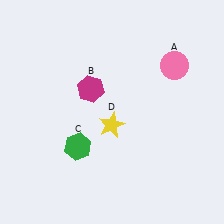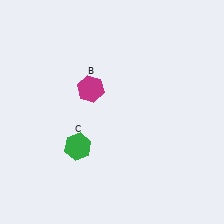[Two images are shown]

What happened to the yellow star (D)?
The yellow star (D) was removed in Image 2. It was in the bottom-left area of Image 1.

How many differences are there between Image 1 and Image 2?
There are 2 differences between the two images.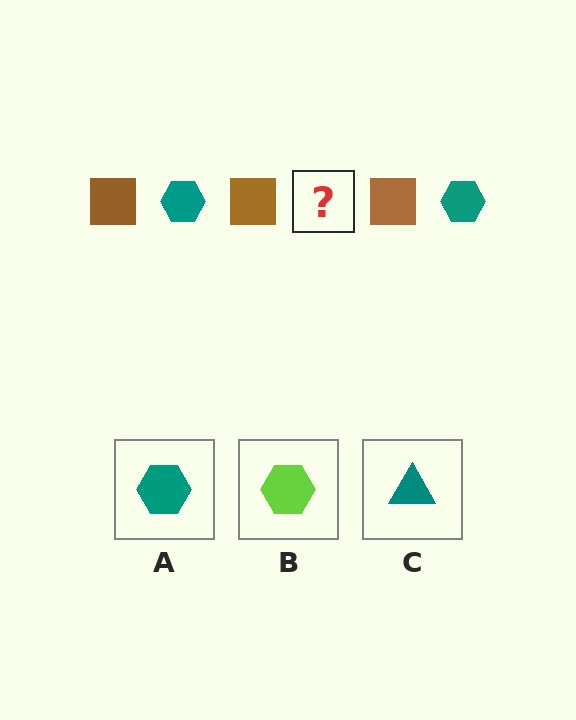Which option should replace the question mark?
Option A.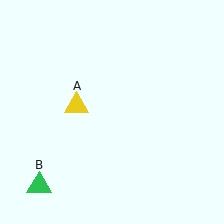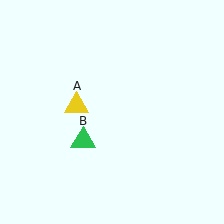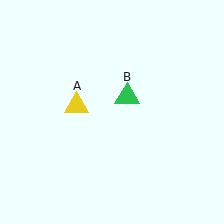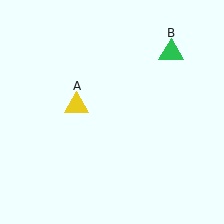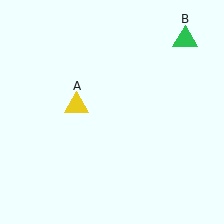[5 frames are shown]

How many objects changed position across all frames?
1 object changed position: green triangle (object B).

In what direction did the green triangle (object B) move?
The green triangle (object B) moved up and to the right.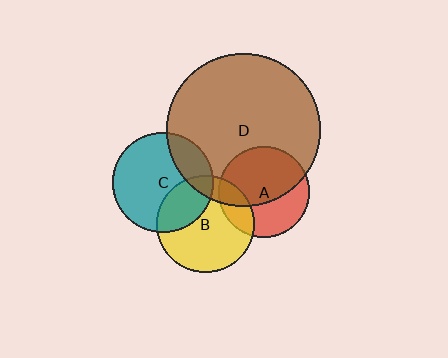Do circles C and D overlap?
Yes.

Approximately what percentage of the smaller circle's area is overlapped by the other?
Approximately 20%.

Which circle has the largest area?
Circle D (brown).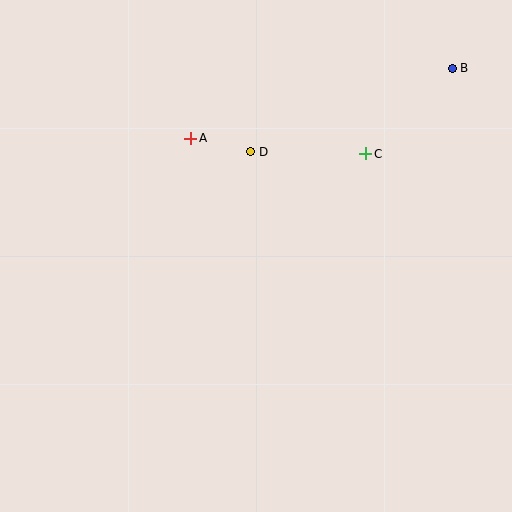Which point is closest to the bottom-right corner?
Point C is closest to the bottom-right corner.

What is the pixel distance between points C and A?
The distance between C and A is 176 pixels.